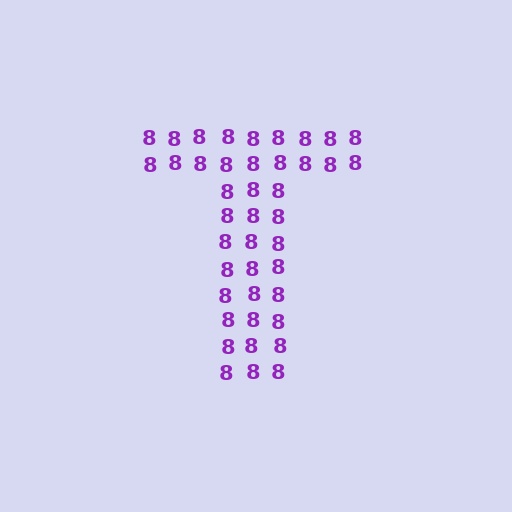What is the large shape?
The large shape is the letter T.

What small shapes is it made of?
It is made of small digit 8's.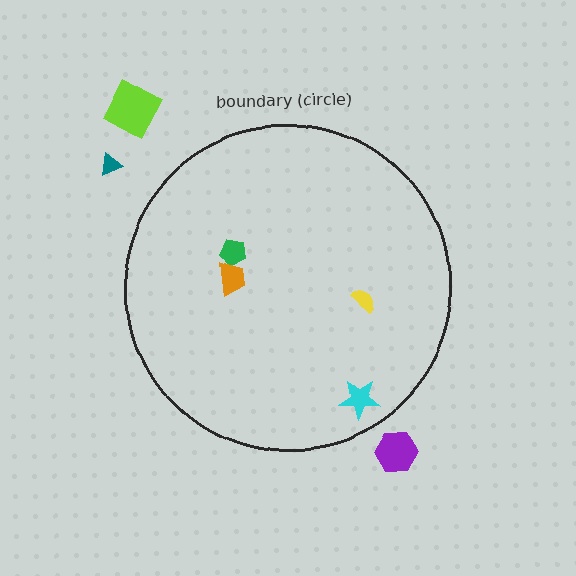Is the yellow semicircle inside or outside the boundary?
Inside.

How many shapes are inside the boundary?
4 inside, 3 outside.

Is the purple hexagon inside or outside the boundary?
Outside.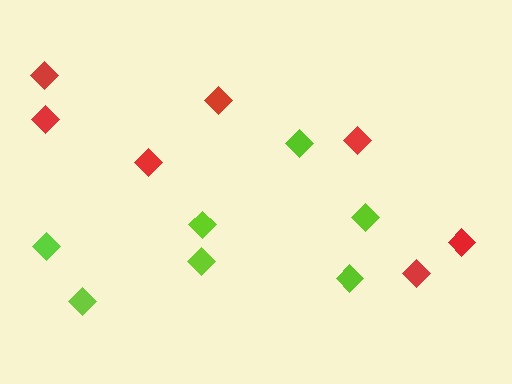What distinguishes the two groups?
There are 2 groups: one group of lime diamonds (7) and one group of red diamonds (7).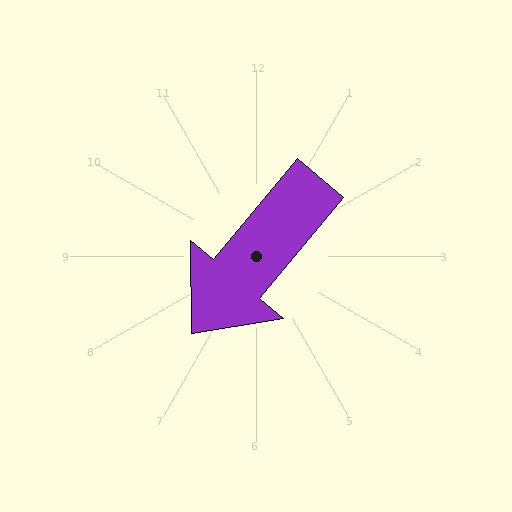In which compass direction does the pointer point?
Southwest.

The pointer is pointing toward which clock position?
Roughly 7 o'clock.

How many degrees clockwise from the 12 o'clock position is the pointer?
Approximately 220 degrees.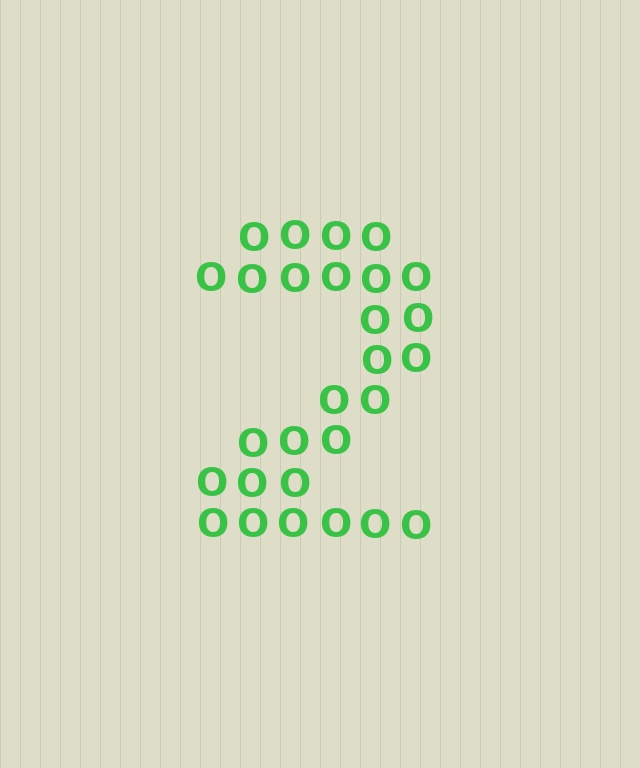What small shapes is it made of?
It is made of small letter O's.